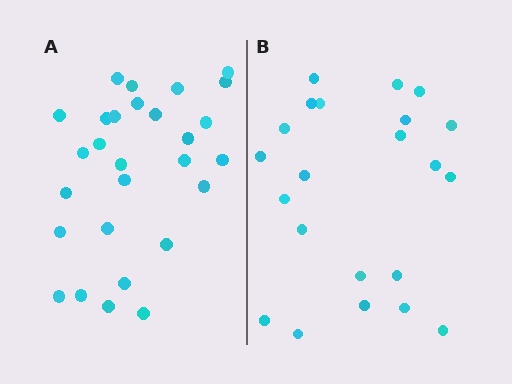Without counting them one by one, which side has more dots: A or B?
Region A (the left region) has more dots.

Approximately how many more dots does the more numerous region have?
Region A has about 6 more dots than region B.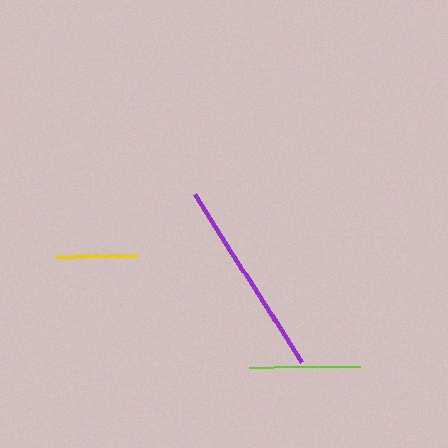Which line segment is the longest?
The purple line is the longest at approximately 200 pixels.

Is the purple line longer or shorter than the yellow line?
The purple line is longer than the yellow line.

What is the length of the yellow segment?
The yellow segment is approximately 82 pixels long.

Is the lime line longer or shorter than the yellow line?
The lime line is longer than the yellow line.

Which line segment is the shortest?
The yellow line is the shortest at approximately 82 pixels.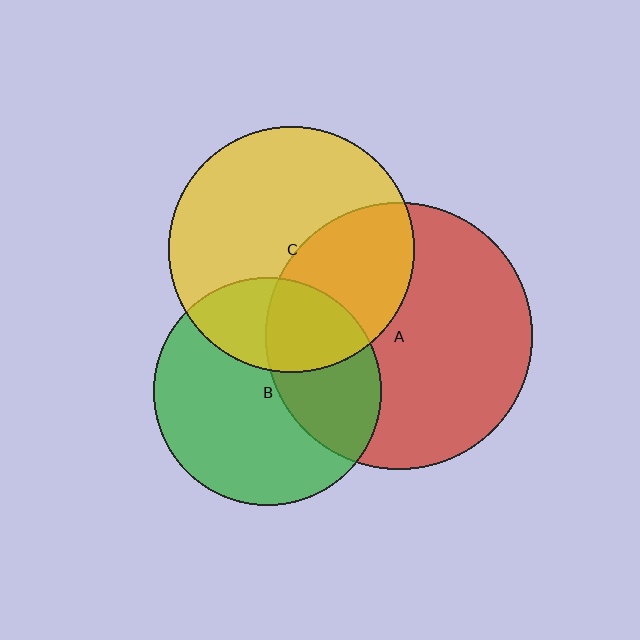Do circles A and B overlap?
Yes.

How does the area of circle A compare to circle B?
Approximately 1.4 times.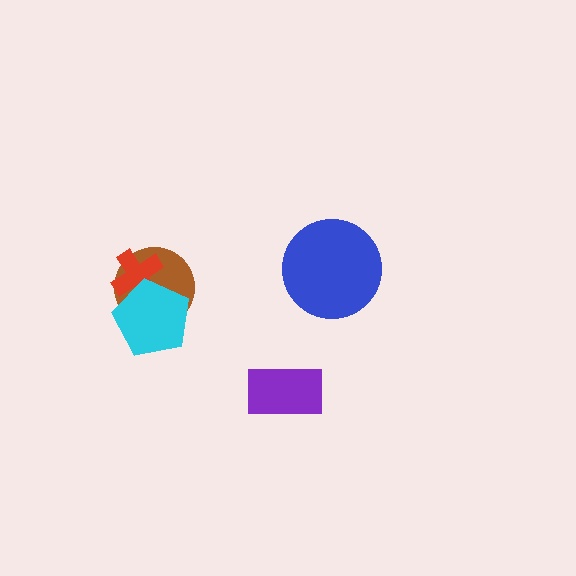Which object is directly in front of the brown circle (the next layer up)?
The red cross is directly in front of the brown circle.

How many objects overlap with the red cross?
2 objects overlap with the red cross.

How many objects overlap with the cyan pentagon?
2 objects overlap with the cyan pentagon.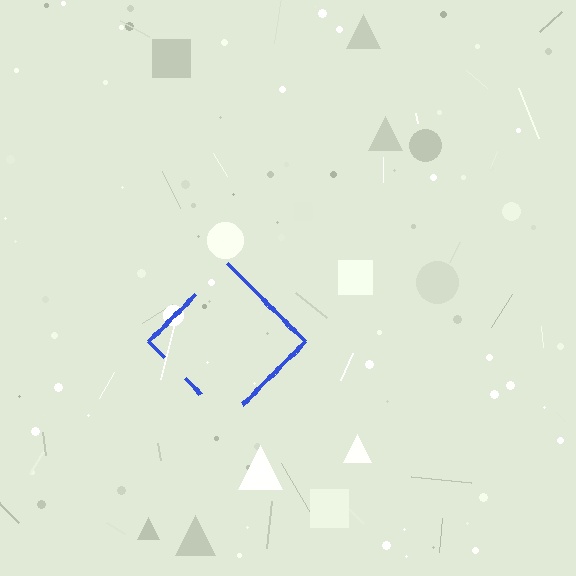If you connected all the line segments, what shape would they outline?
They would outline a diamond.